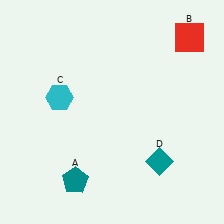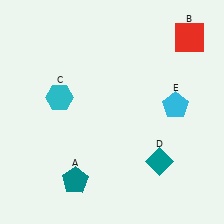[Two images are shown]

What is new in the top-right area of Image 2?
A cyan pentagon (E) was added in the top-right area of Image 2.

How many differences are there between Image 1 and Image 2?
There is 1 difference between the two images.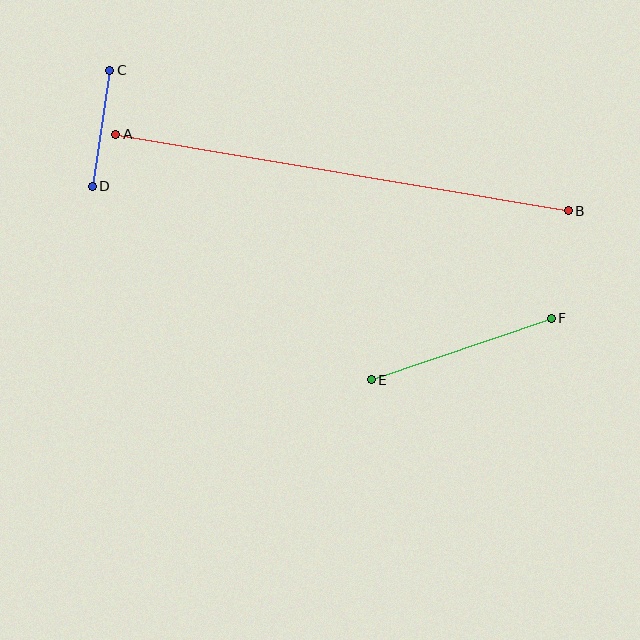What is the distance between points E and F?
The distance is approximately 190 pixels.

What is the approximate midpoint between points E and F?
The midpoint is at approximately (461, 349) pixels.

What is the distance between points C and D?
The distance is approximately 117 pixels.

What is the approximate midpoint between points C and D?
The midpoint is at approximately (101, 128) pixels.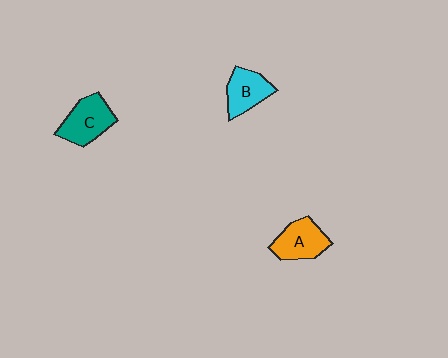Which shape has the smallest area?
Shape B (cyan).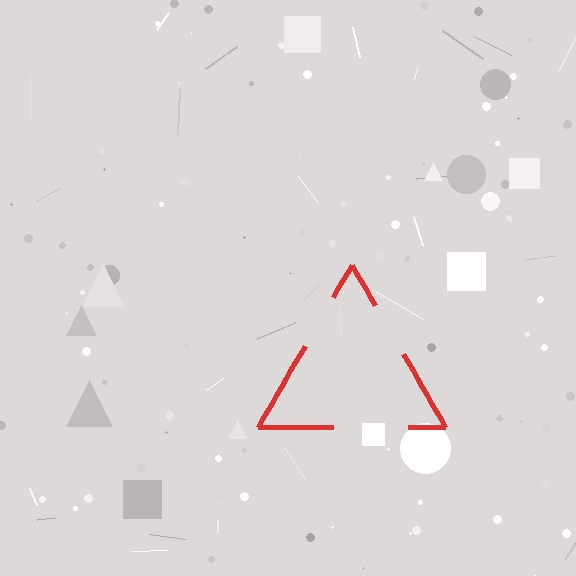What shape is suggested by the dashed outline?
The dashed outline suggests a triangle.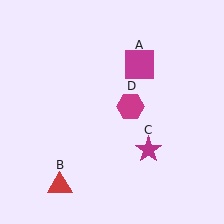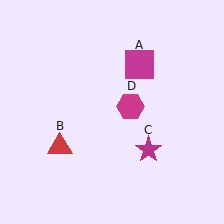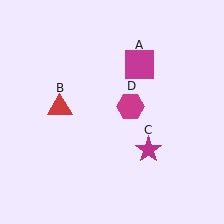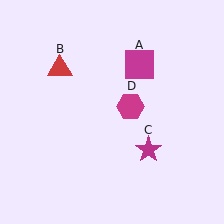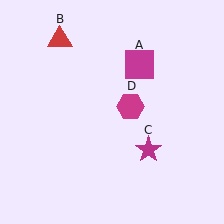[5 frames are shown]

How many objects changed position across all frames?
1 object changed position: red triangle (object B).